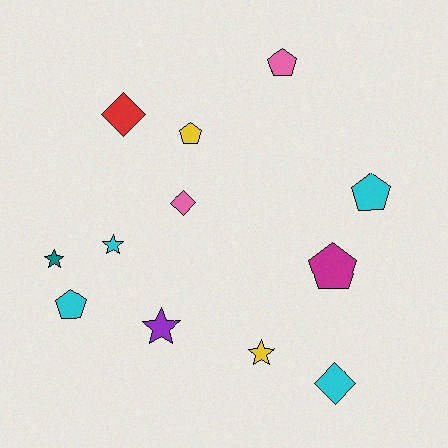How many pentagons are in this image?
There are 5 pentagons.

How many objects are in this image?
There are 12 objects.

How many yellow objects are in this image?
There are 2 yellow objects.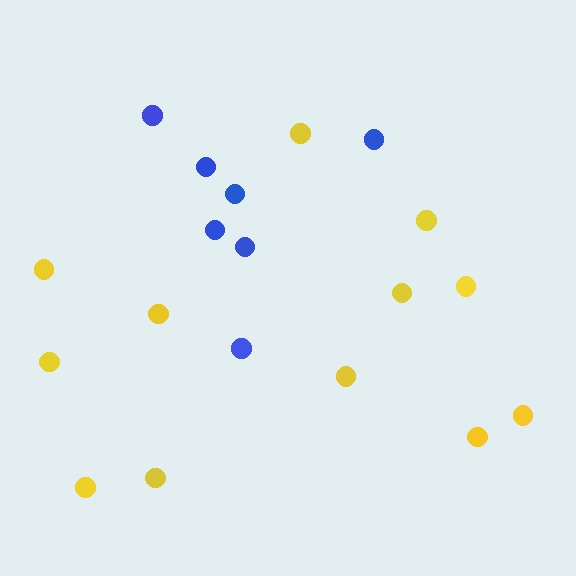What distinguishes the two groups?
There are 2 groups: one group of yellow circles (12) and one group of blue circles (7).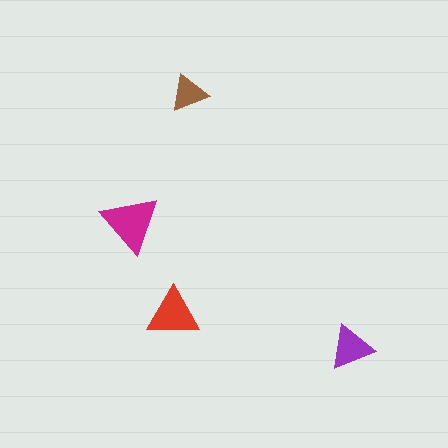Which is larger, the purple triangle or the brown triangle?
The purple one.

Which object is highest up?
The brown triangle is topmost.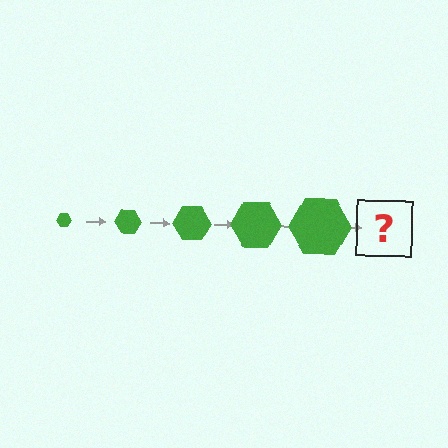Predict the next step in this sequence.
The next step is a green hexagon, larger than the previous one.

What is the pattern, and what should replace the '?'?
The pattern is that the hexagon gets progressively larger each step. The '?' should be a green hexagon, larger than the previous one.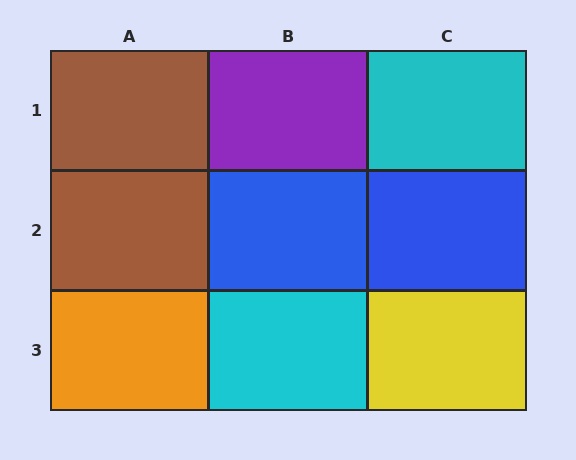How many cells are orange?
1 cell is orange.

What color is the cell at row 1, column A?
Brown.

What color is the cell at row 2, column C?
Blue.